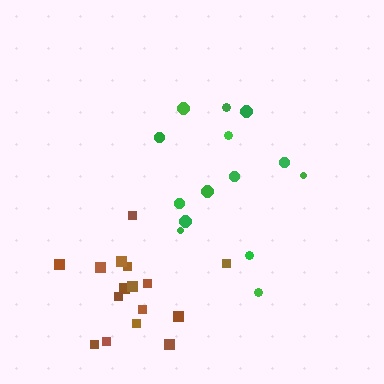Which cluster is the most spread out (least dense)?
Green.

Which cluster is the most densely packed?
Brown.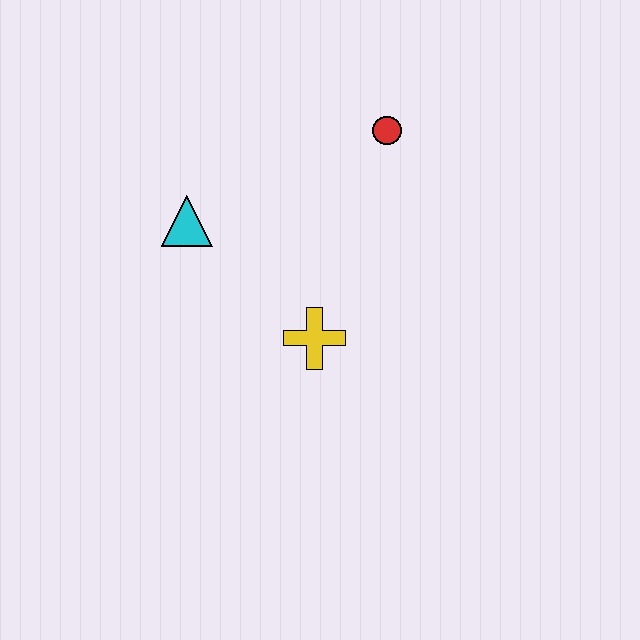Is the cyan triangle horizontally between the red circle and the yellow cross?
No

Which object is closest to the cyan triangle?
The yellow cross is closest to the cyan triangle.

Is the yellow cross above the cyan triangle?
No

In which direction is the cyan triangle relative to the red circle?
The cyan triangle is to the left of the red circle.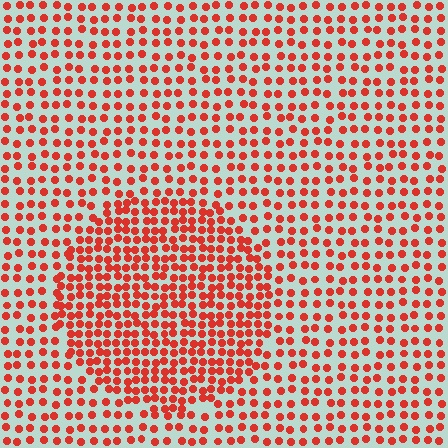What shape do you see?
I see a circle.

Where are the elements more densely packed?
The elements are more densely packed inside the circle boundary.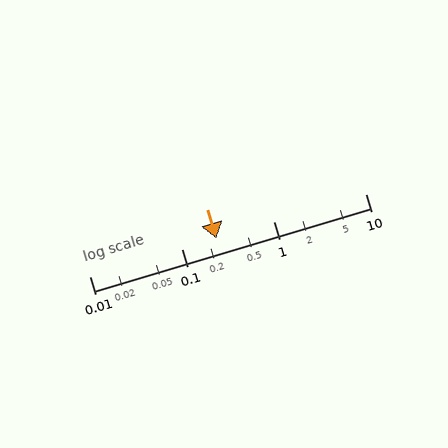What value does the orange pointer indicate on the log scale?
The pointer indicates approximately 0.24.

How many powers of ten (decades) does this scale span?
The scale spans 3 decades, from 0.01 to 10.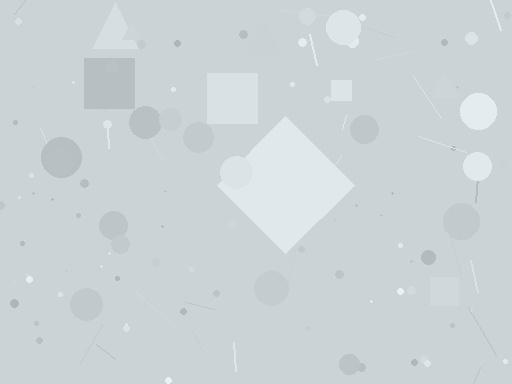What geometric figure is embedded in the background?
A diamond is embedded in the background.